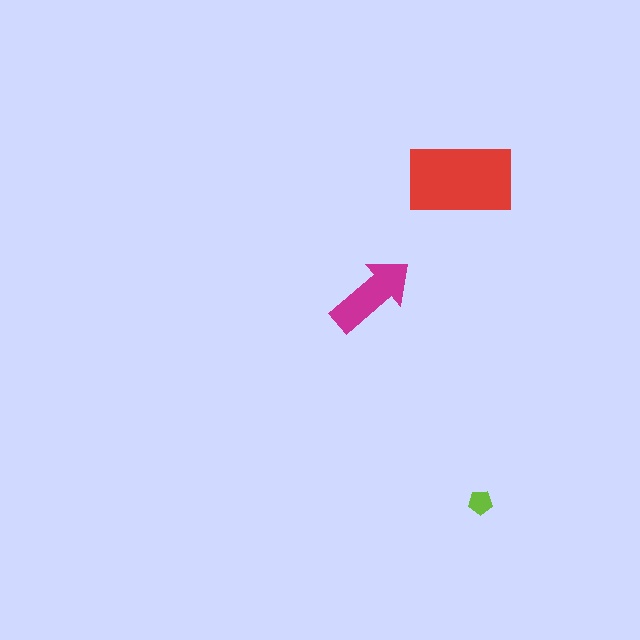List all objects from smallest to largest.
The lime pentagon, the magenta arrow, the red rectangle.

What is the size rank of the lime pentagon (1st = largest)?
3rd.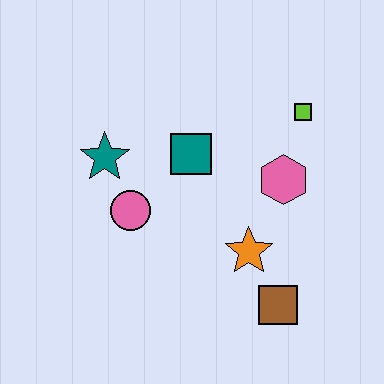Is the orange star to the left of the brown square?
Yes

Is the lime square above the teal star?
Yes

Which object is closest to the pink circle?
The teal star is closest to the pink circle.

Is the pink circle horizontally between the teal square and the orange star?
No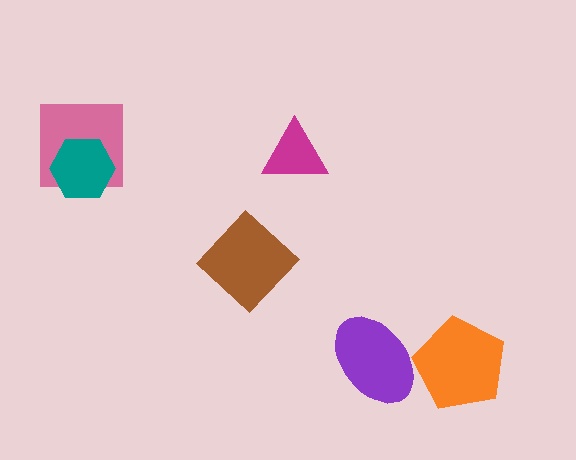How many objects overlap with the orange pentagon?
1 object overlaps with the orange pentagon.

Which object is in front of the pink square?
The teal hexagon is in front of the pink square.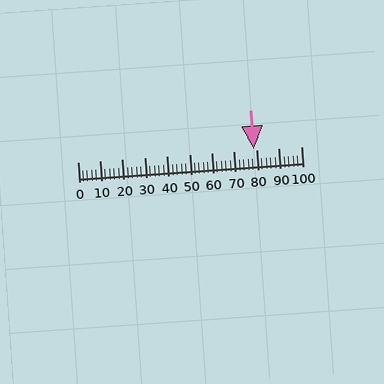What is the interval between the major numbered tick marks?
The major tick marks are spaced 10 units apart.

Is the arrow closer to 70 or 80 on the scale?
The arrow is closer to 80.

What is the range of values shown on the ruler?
The ruler shows values from 0 to 100.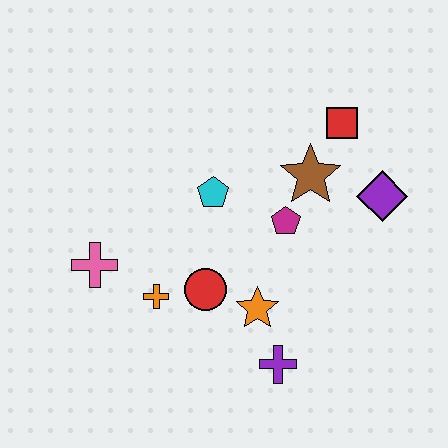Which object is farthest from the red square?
The pink cross is farthest from the red square.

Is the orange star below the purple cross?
No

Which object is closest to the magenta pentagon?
The brown star is closest to the magenta pentagon.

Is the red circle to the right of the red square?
No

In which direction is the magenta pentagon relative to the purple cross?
The magenta pentagon is above the purple cross.